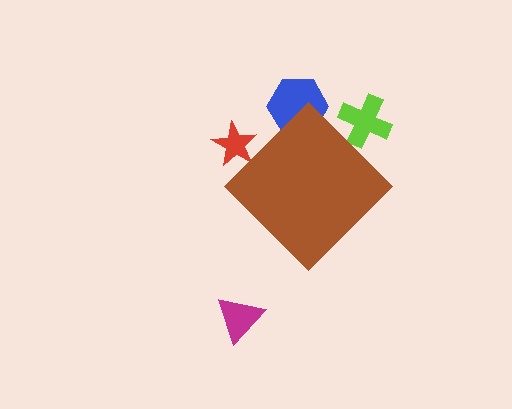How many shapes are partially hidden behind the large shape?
3 shapes are partially hidden.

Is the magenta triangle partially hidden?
No, the magenta triangle is fully visible.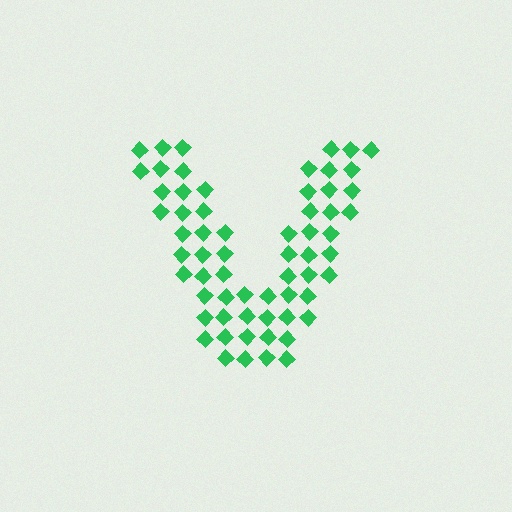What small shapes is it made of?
It is made of small diamonds.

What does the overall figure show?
The overall figure shows the letter V.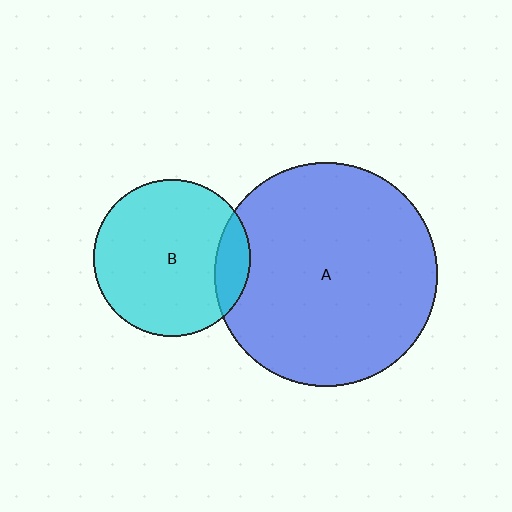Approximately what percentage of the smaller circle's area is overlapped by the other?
Approximately 15%.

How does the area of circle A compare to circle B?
Approximately 2.0 times.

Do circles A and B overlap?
Yes.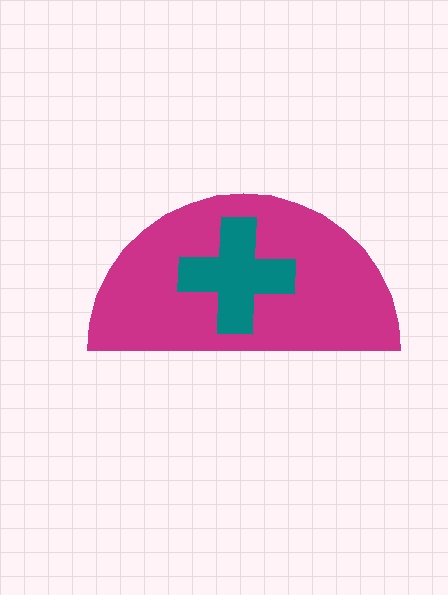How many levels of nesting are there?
2.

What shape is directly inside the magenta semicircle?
The teal cross.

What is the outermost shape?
The magenta semicircle.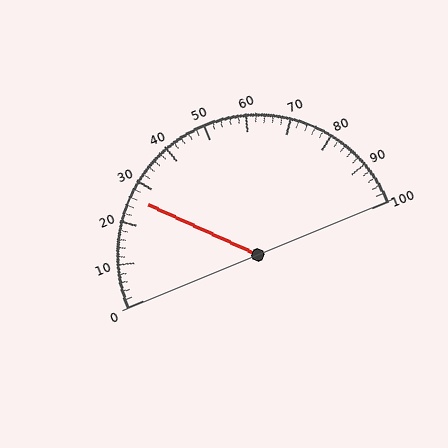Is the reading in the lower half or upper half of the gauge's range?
The reading is in the lower half of the range (0 to 100).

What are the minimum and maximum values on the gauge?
The gauge ranges from 0 to 100.